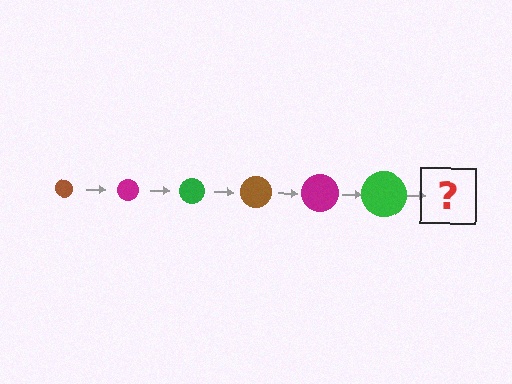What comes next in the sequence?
The next element should be a brown circle, larger than the previous one.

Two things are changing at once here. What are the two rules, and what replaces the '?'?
The two rules are that the circle grows larger each step and the color cycles through brown, magenta, and green. The '?' should be a brown circle, larger than the previous one.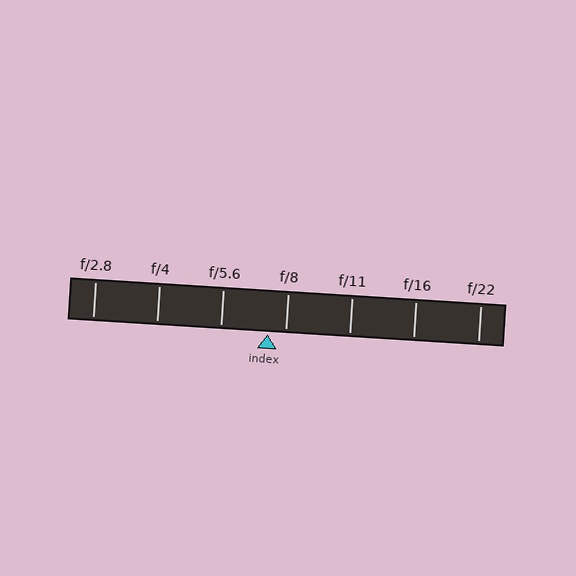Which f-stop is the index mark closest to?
The index mark is closest to f/8.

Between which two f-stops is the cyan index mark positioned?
The index mark is between f/5.6 and f/8.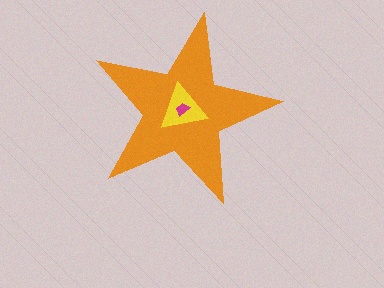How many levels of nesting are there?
3.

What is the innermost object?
The magenta trapezoid.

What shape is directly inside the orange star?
The yellow triangle.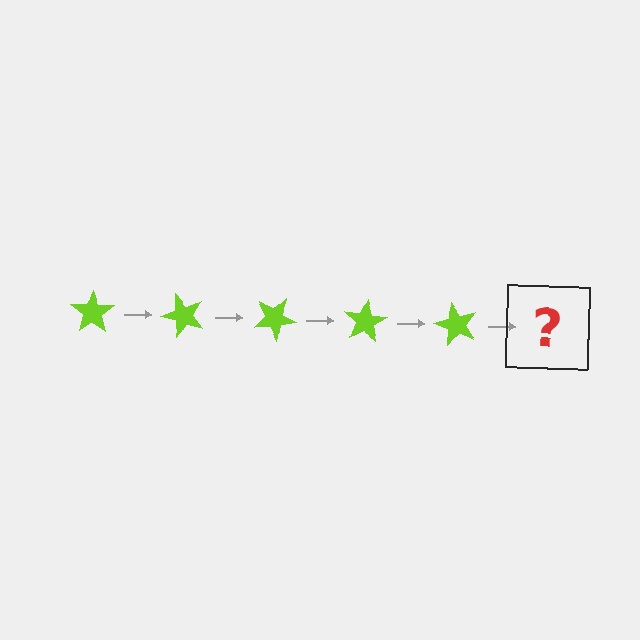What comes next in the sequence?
The next element should be a lime star rotated 250 degrees.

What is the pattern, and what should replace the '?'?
The pattern is that the star rotates 50 degrees each step. The '?' should be a lime star rotated 250 degrees.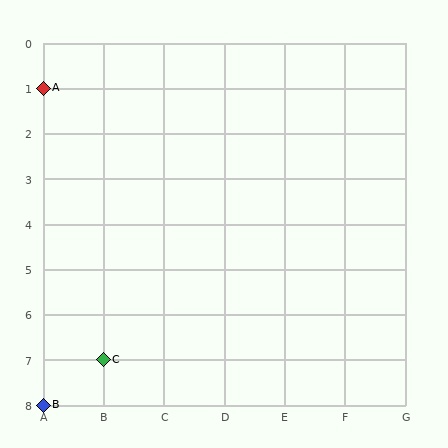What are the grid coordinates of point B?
Point B is at grid coordinates (A, 8).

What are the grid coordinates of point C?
Point C is at grid coordinates (B, 7).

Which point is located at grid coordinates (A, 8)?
Point B is at (A, 8).